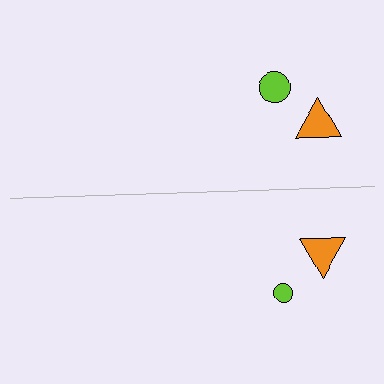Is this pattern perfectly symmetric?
No, the pattern is not perfectly symmetric. The lime circle on the bottom side has a different size than its mirror counterpart.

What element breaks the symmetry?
The lime circle on the bottom side has a different size than its mirror counterpart.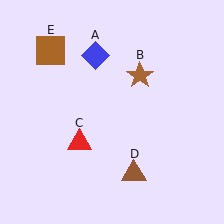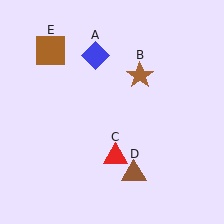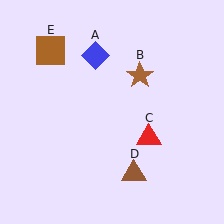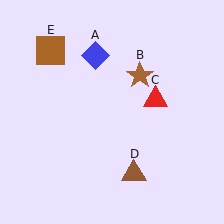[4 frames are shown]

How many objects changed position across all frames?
1 object changed position: red triangle (object C).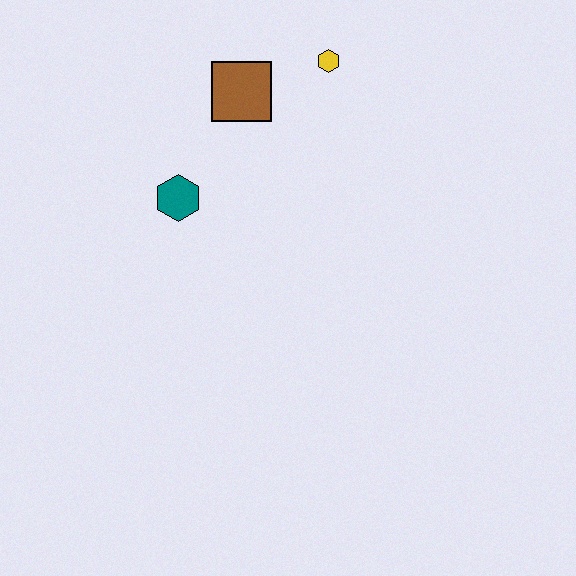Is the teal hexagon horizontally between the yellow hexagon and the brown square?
No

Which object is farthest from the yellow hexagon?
The teal hexagon is farthest from the yellow hexagon.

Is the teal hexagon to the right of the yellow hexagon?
No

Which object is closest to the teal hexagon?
The brown square is closest to the teal hexagon.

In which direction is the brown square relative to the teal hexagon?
The brown square is above the teal hexagon.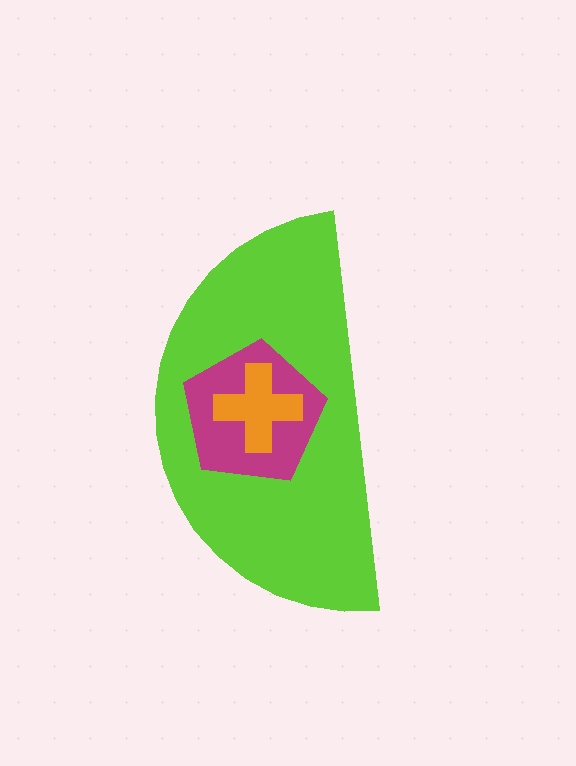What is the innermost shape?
The orange cross.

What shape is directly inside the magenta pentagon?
The orange cross.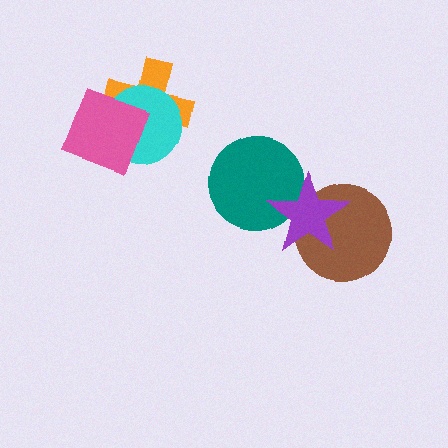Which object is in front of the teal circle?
The purple star is in front of the teal circle.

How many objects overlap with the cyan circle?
2 objects overlap with the cyan circle.